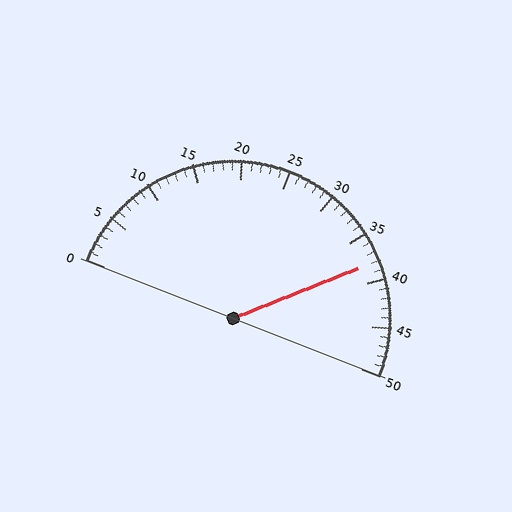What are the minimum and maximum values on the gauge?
The gauge ranges from 0 to 50.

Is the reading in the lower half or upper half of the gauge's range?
The reading is in the upper half of the range (0 to 50).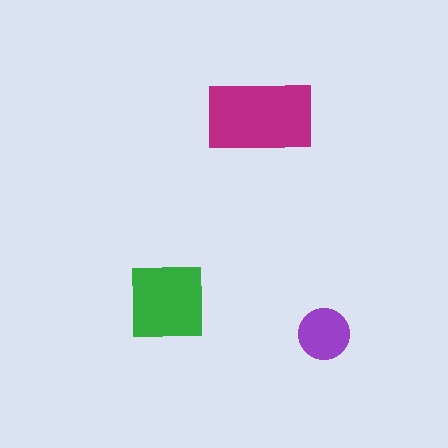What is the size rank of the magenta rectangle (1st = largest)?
1st.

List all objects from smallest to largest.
The purple circle, the green square, the magenta rectangle.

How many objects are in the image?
There are 3 objects in the image.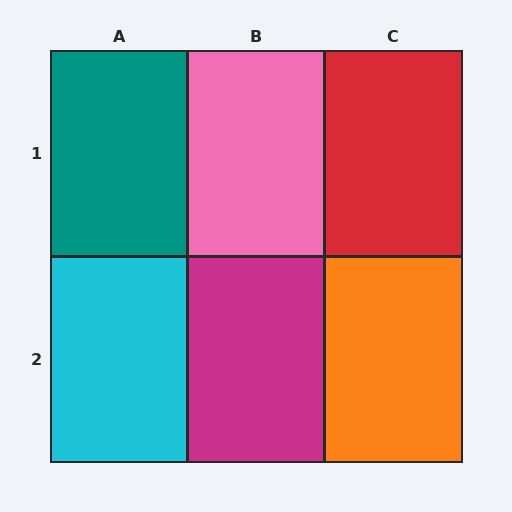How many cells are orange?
1 cell is orange.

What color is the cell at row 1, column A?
Teal.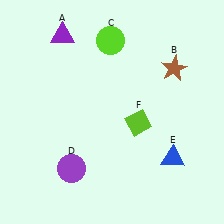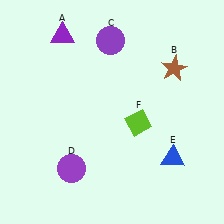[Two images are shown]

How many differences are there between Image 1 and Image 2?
There is 1 difference between the two images.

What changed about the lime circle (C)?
In Image 1, C is lime. In Image 2, it changed to purple.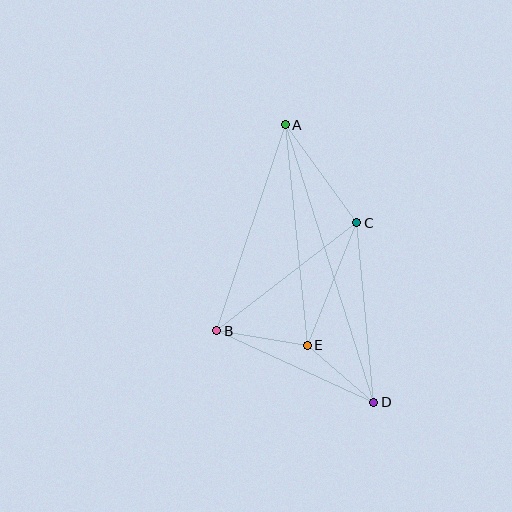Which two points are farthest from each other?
Points A and D are farthest from each other.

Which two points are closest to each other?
Points D and E are closest to each other.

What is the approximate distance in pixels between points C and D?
The distance between C and D is approximately 180 pixels.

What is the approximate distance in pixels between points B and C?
The distance between B and C is approximately 177 pixels.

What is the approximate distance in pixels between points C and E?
The distance between C and E is approximately 132 pixels.